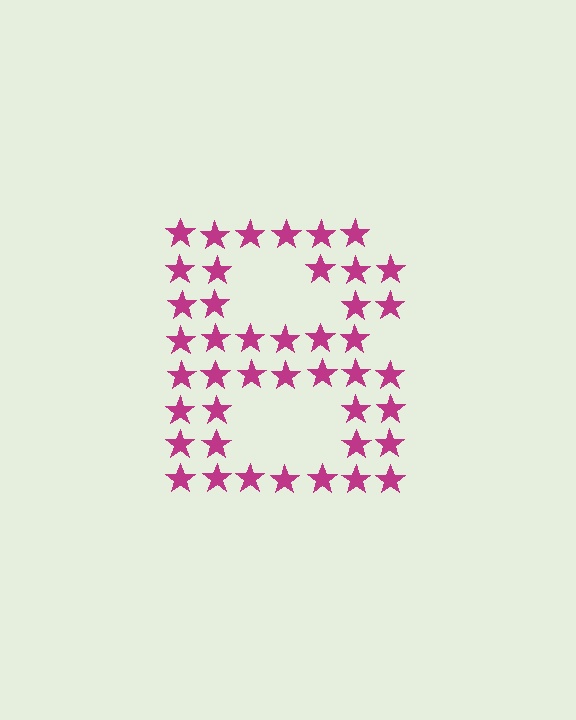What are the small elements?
The small elements are stars.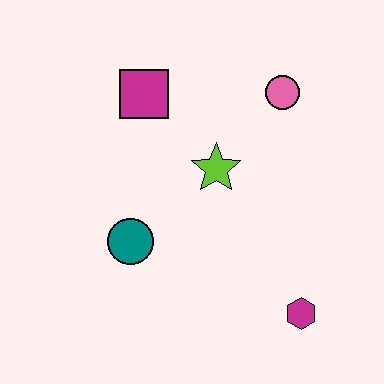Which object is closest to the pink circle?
The lime star is closest to the pink circle.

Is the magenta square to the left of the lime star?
Yes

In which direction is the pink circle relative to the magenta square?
The pink circle is to the right of the magenta square.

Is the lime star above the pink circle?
No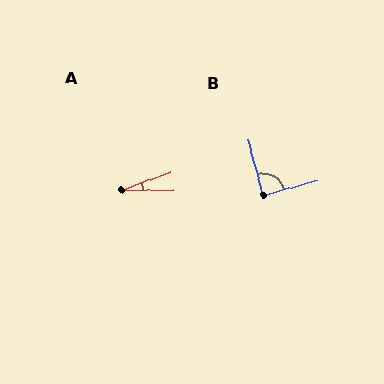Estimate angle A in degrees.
Approximately 20 degrees.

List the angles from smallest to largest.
A (20°), B (89°).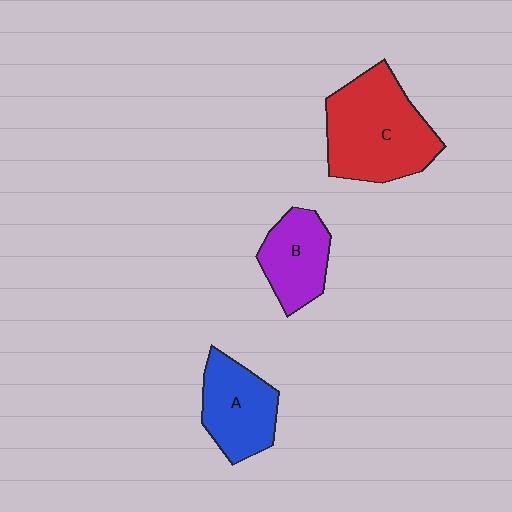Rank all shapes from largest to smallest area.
From largest to smallest: C (red), A (blue), B (purple).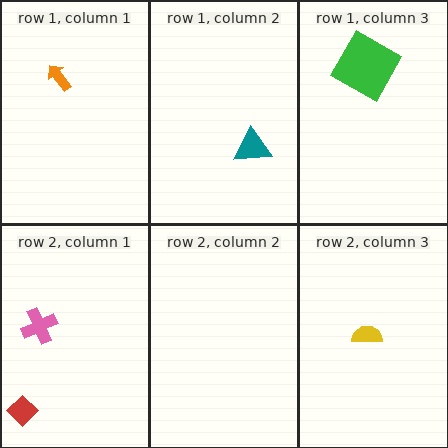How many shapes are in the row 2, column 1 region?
2.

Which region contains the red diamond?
The row 2, column 1 region.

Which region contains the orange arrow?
The row 1, column 1 region.